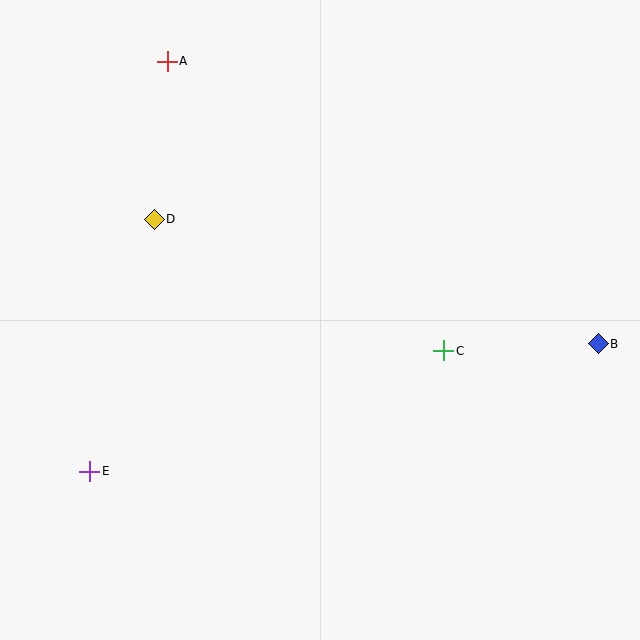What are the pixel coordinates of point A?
Point A is at (167, 61).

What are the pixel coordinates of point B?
Point B is at (598, 344).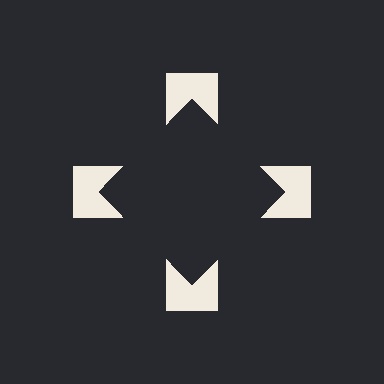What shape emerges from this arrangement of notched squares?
An illusory square — its edges are inferred from the aligned wedge cuts in the notched squares, not physically drawn.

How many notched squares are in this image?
There are 4 — one at each vertex of the illusory square.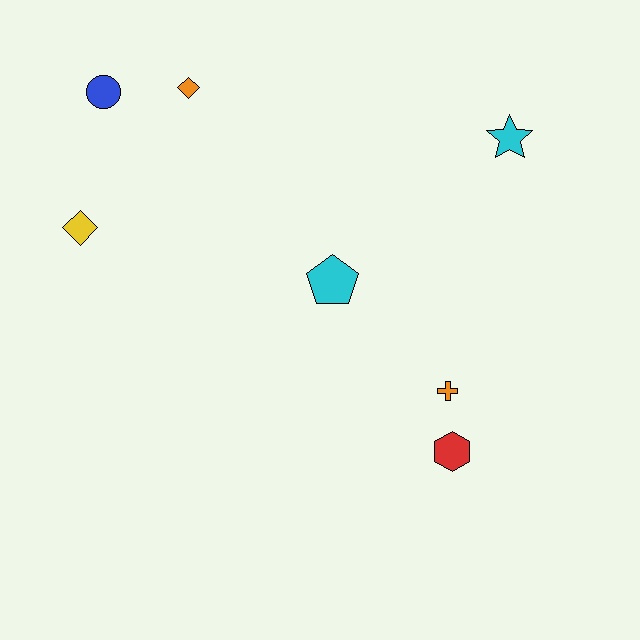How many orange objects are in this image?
There are 2 orange objects.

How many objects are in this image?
There are 7 objects.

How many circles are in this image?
There is 1 circle.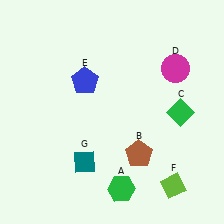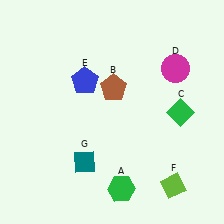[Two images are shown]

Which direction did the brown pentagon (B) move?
The brown pentagon (B) moved up.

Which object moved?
The brown pentagon (B) moved up.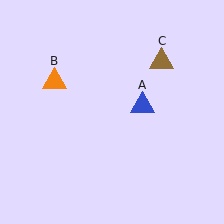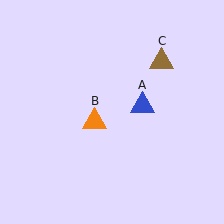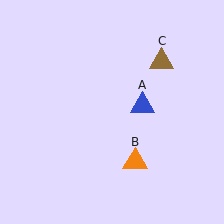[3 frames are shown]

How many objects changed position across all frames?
1 object changed position: orange triangle (object B).